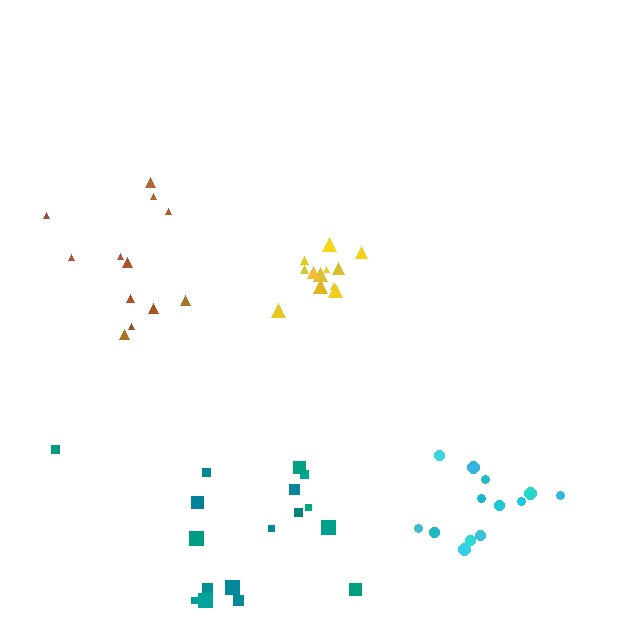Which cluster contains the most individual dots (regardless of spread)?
Teal (18).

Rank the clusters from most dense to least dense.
yellow, cyan, brown, teal.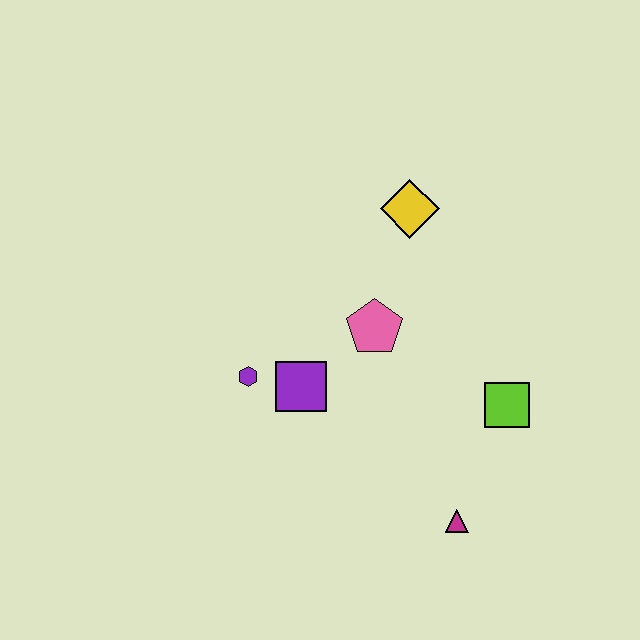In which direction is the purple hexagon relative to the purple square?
The purple hexagon is to the left of the purple square.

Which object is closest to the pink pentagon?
The purple square is closest to the pink pentagon.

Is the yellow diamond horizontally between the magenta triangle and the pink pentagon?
Yes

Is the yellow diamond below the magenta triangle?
No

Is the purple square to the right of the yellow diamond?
No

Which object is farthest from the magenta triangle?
The yellow diamond is farthest from the magenta triangle.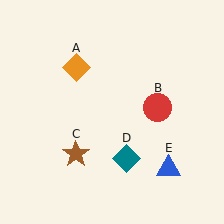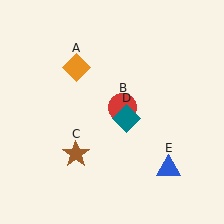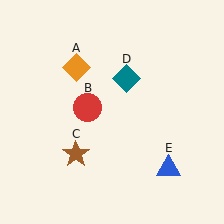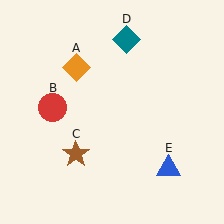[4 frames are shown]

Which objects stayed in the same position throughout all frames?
Orange diamond (object A) and brown star (object C) and blue triangle (object E) remained stationary.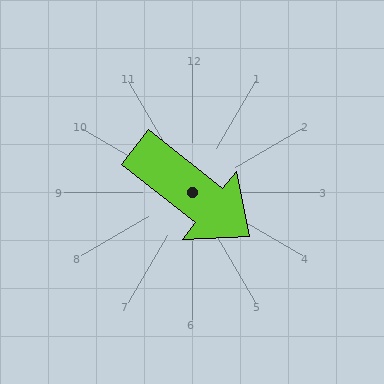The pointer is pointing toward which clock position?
Roughly 4 o'clock.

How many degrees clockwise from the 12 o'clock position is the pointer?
Approximately 128 degrees.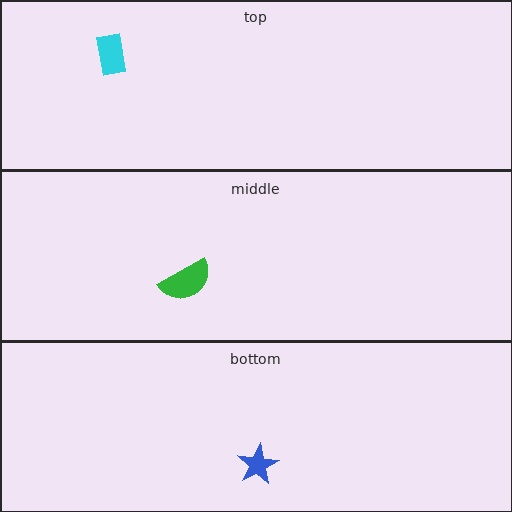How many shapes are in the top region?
1.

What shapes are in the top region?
The cyan rectangle.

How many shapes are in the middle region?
1.